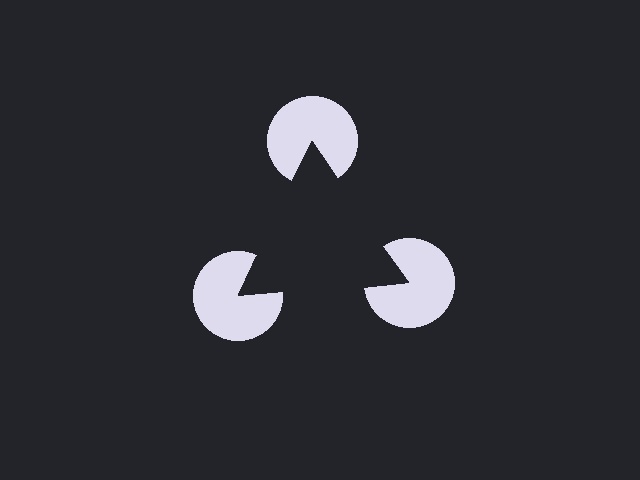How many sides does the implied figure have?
3 sides.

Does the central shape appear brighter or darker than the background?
It typically appears slightly darker than the background, even though no actual brightness change is drawn.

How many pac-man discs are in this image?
There are 3 — one at each vertex of the illusory triangle.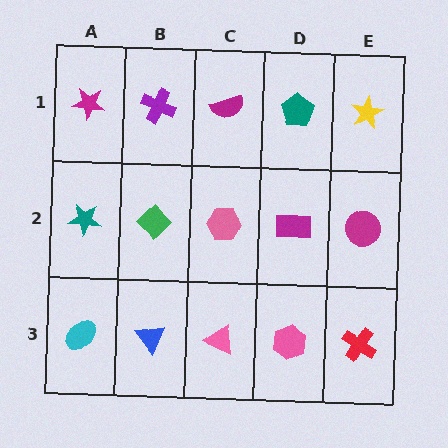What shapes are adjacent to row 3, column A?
A teal star (row 2, column A), a blue triangle (row 3, column B).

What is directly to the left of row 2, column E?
A magenta rectangle.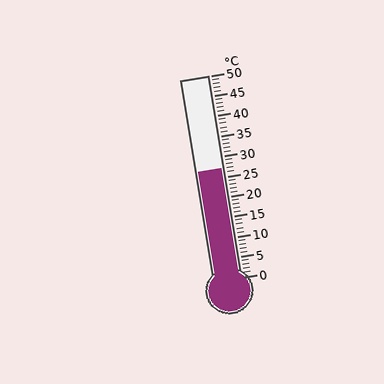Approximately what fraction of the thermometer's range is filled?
The thermometer is filled to approximately 55% of its range.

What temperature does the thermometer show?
The thermometer shows approximately 27°C.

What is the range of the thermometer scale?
The thermometer scale ranges from 0°C to 50°C.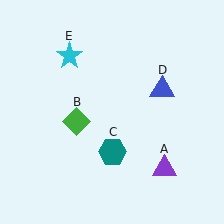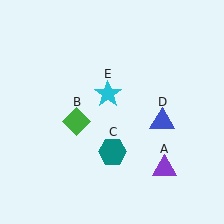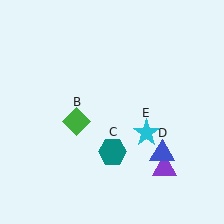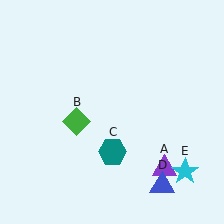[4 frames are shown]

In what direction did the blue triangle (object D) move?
The blue triangle (object D) moved down.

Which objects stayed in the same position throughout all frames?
Purple triangle (object A) and green diamond (object B) and teal hexagon (object C) remained stationary.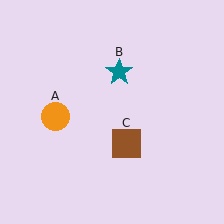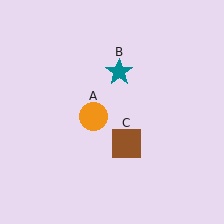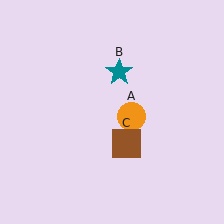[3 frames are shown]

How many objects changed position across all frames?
1 object changed position: orange circle (object A).